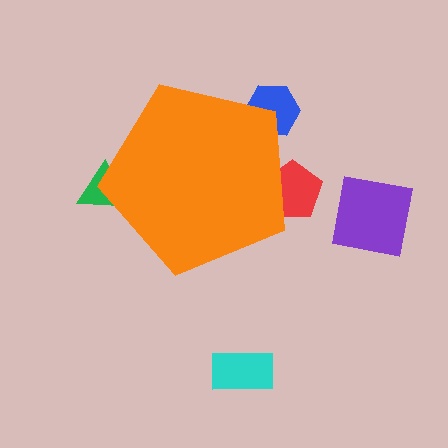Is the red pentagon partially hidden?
Yes, the red pentagon is partially hidden behind the orange pentagon.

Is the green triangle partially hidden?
Yes, the green triangle is partially hidden behind the orange pentagon.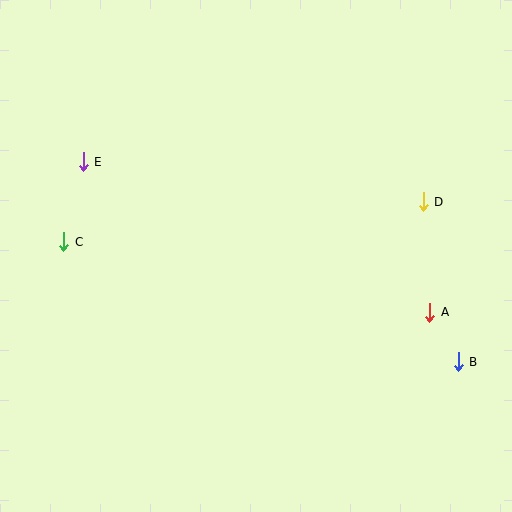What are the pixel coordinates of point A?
Point A is at (430, 312).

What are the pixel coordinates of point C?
Point C is at (64, 242).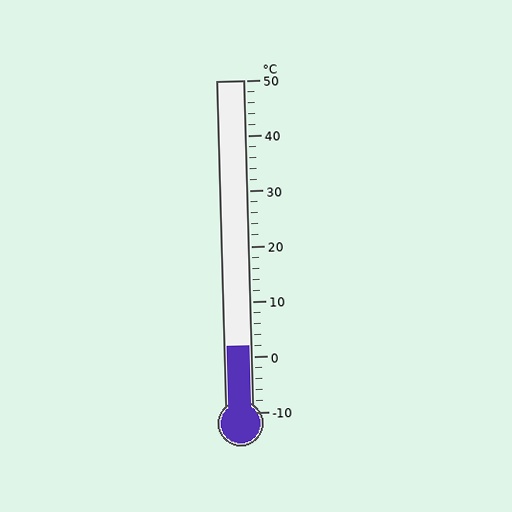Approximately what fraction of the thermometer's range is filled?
The thermometer is filled to approximately 20% of its range.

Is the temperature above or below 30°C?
The temperature is below 30°C.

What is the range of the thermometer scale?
The thermometer scale ranges from -10°C to 50°C.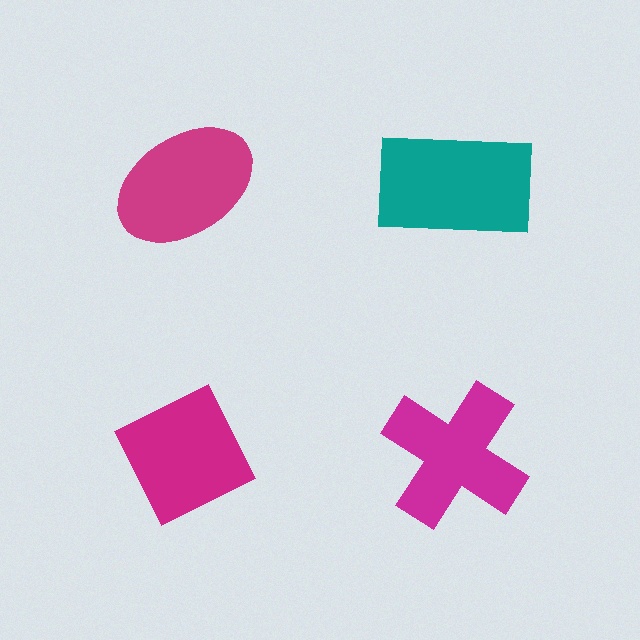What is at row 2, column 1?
A magenta diamond.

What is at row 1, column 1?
A magenta ellipse.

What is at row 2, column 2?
A magenta cross.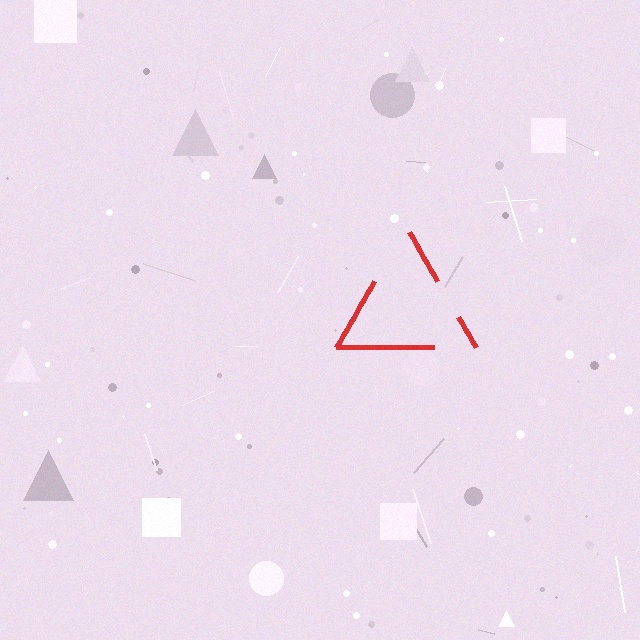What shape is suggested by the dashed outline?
The dashed outline suggests a triangle.